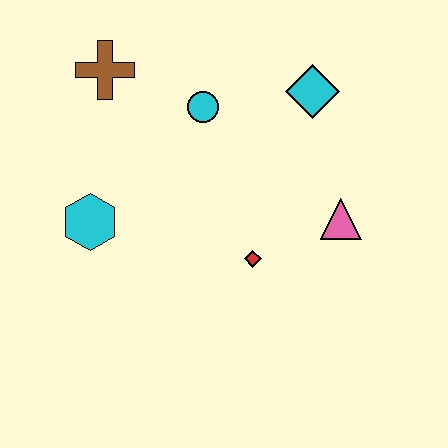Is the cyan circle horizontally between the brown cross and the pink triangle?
Yes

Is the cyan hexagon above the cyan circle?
No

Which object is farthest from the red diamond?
The brown cross is farthest from the red diamond.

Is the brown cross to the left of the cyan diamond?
Yes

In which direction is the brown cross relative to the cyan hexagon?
The brown cross is above the cyan hexagon.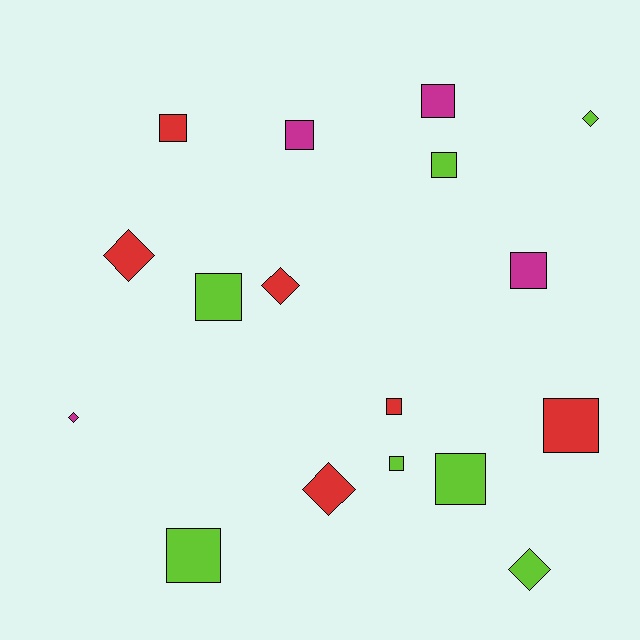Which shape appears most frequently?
Square, with 11 objects.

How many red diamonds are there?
There are 3 red diamonds.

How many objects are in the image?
There are 17 objects.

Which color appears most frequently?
Lime, with 7 objects.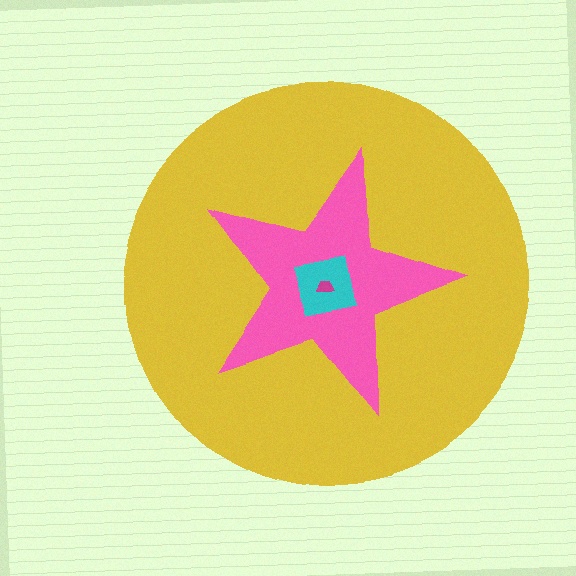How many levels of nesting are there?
4.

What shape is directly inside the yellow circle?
The pink star.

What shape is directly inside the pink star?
The cyan square.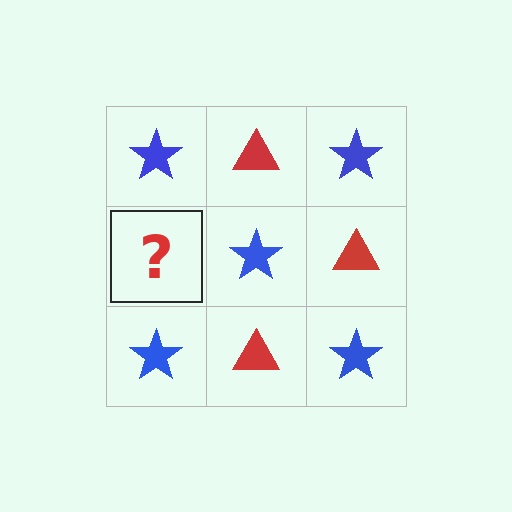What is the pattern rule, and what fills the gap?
The rule is that it alternates blue star and red triangle in a checkerboard pattern. The gap should be filled with a red triangle.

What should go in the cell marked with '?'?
The missing cell should contain a red triangle.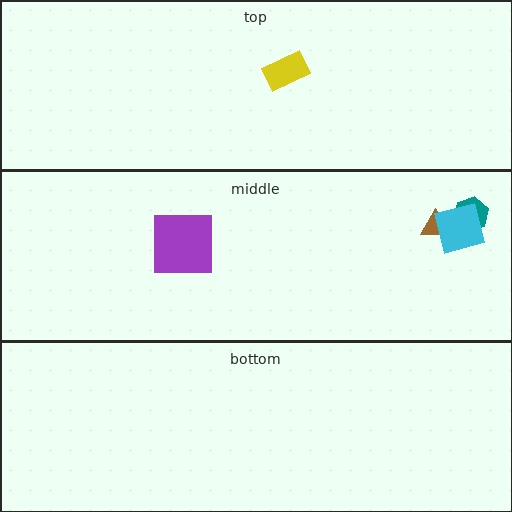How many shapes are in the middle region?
4.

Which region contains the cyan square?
The middle region.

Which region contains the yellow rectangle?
The top region.